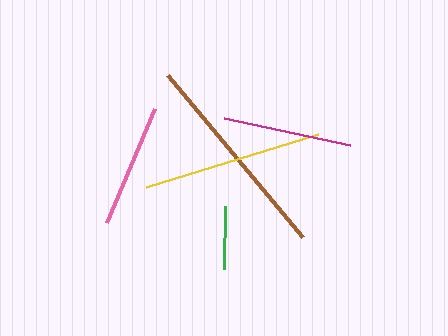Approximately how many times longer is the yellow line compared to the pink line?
The yellow line is approximately 1.5 times the length of the pink line.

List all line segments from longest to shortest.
From longest to shortest: brown, yellow, magenta, pink, green.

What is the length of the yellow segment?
The yellow segment is approximately 181 pixels long.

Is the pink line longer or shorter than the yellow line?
The yellow line is longer than the pink line.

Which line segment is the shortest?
The green line is the shortest at approximately 64 pixels.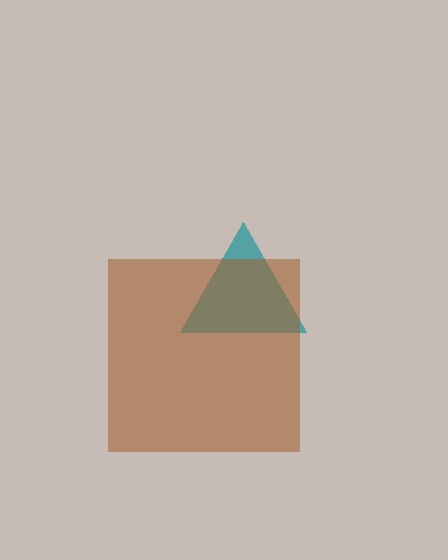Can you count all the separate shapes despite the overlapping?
Yes, there are 2 separate shapes.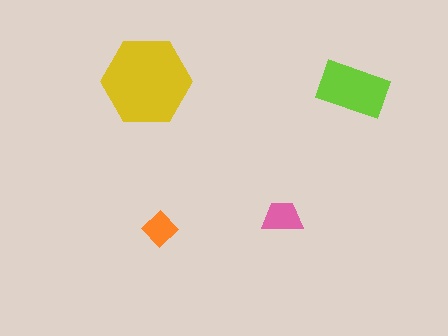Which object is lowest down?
The orange diamond is bottommost.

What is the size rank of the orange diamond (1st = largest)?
4th.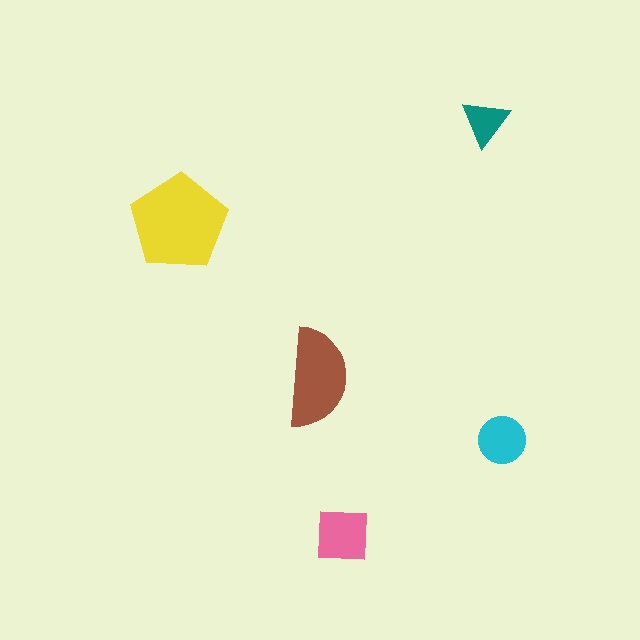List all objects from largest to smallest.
The yellow pentagon, the brown semicircle, the pink square, the cyan circle, the teal triangle.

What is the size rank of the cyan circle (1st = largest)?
4th.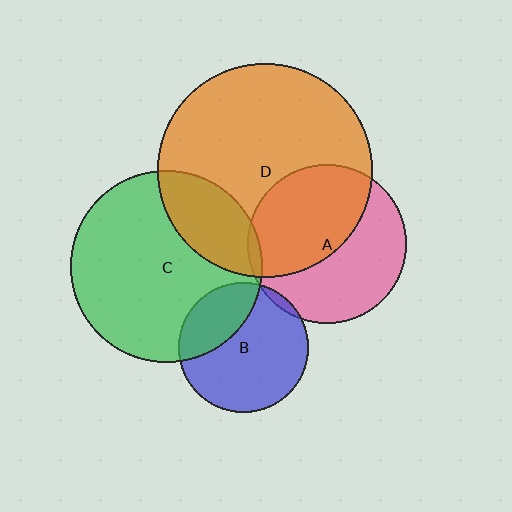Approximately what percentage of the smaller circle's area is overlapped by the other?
Approximately 30%.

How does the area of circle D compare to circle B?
Approximately 2.7 times.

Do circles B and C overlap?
Yes.